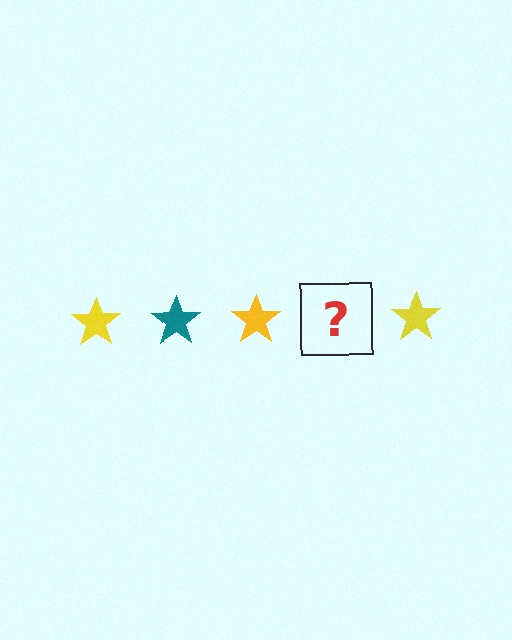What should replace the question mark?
The question mark should be replaced with a teal star.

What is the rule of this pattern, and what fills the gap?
The rule is that the pattern cycles through yellow, teal stars. The gap should be filled with a teal star.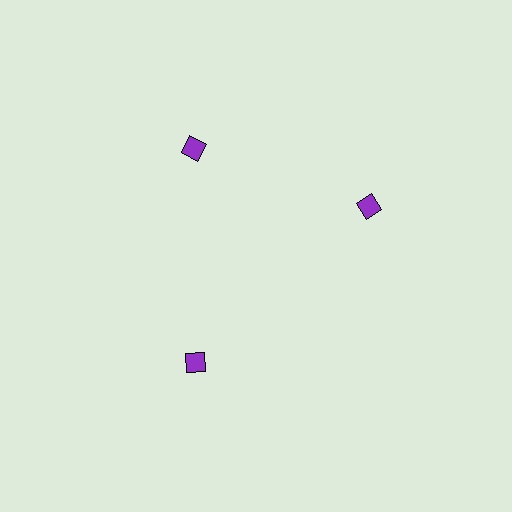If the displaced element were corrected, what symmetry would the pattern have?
It would have 3-fold rotational symmetry — the pattern would map onto itself every 120 degrees.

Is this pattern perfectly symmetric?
No. The 3 purple squares are arranged in a ring, but one element near the 3 o'clock position is rotated out of alignment along the ring, breaking the 3-fold rotational symmetry.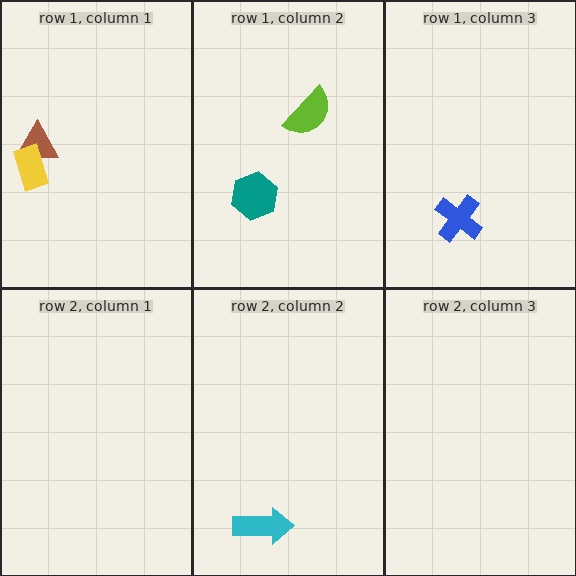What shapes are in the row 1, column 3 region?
The blue cross.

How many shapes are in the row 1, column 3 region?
1.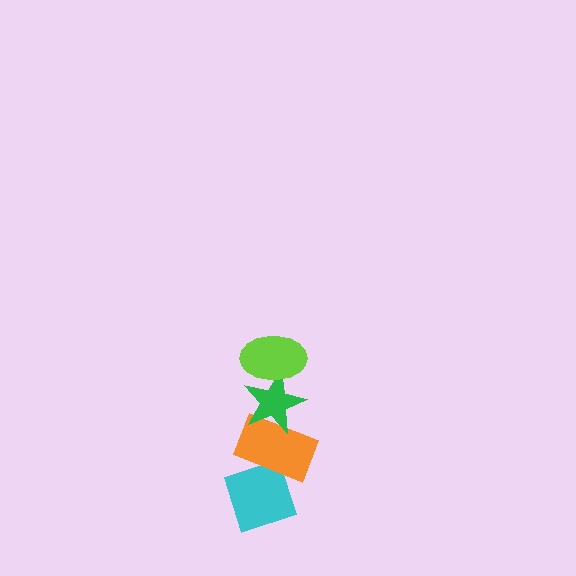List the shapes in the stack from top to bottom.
From top to bottom: the lime ellipse, the green star, the orange rectangle, the cyan diamond.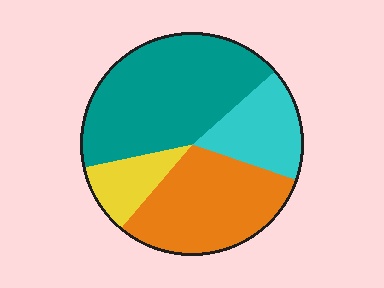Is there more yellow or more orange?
Orange.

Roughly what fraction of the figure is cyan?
Cyan covers around 15% of the figure.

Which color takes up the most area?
Teal, at roughly 40%.